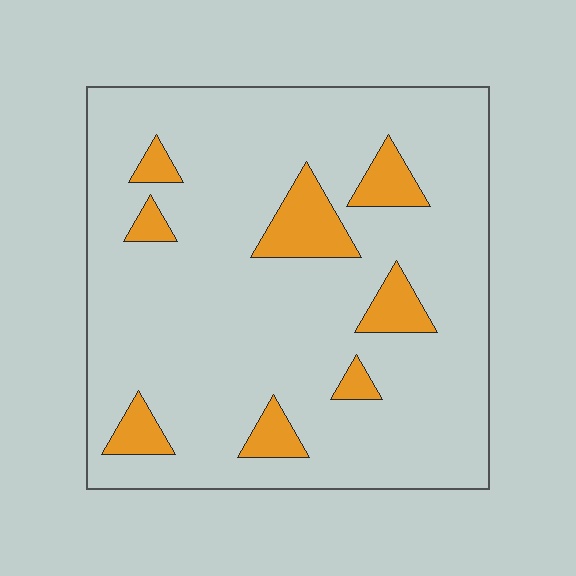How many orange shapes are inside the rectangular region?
8.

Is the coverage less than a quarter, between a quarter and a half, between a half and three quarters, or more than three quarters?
Less than a quarter.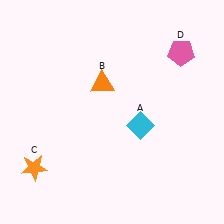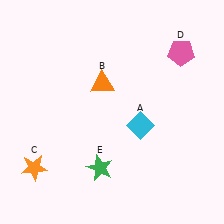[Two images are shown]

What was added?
A green star (E) was added in Image 2.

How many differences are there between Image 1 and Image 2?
There is 1 difference between the two images.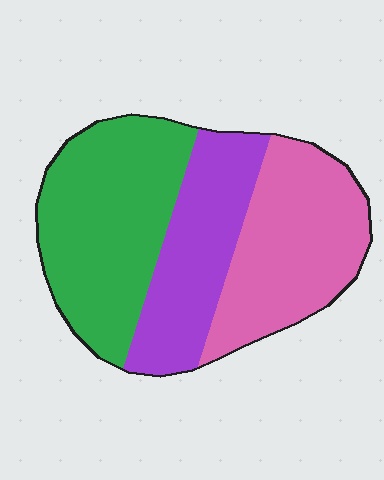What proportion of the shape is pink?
Pink takes up about one third (1/3) of the shape.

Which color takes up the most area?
Green, at roughly 40%.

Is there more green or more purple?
Green.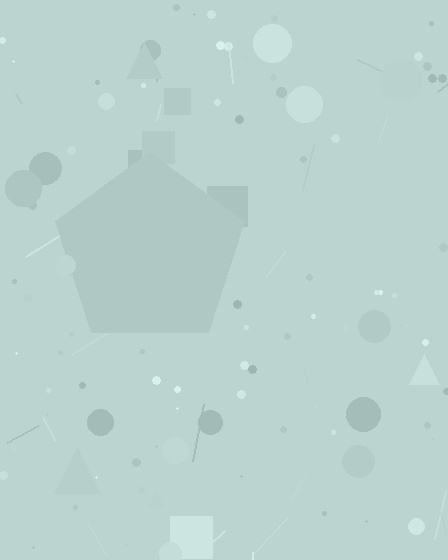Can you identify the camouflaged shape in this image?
The camouflaged shape is a pentagon.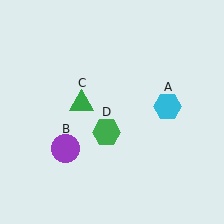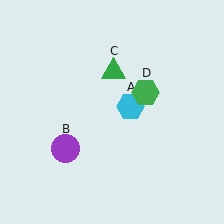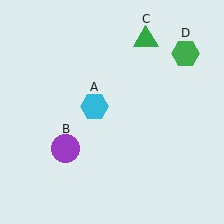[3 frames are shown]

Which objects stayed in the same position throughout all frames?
Purple circle (object B) remained stationary.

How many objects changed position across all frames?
3 objects changed position: cyan hexagon (object A), green triangle (object C), green hexagon (object D).